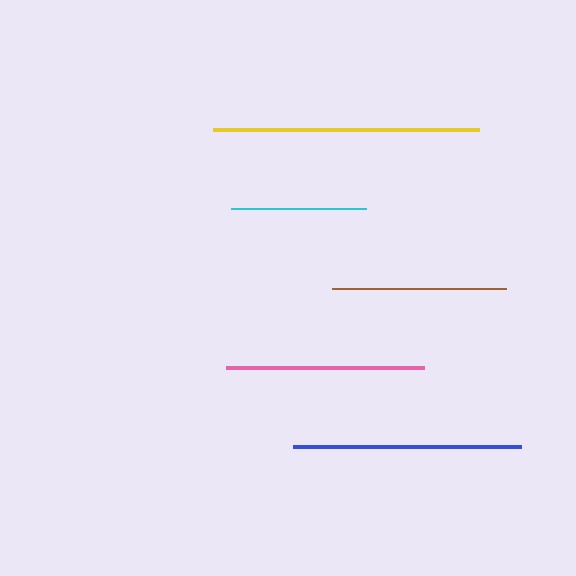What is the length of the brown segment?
The brown segment is approximately 175 pixels long.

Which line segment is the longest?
The yellow line is the longest at approximately 266 pixels.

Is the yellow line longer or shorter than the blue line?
The yellow line is longer than the blue line.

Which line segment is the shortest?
The cyan line is the shortest at approximately 135 pixels.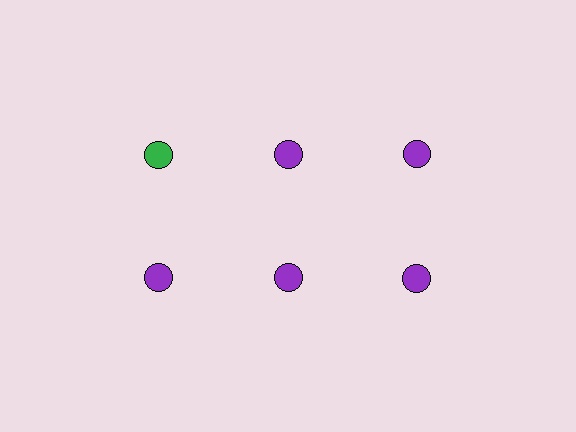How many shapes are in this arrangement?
There are 6 shapes arranged in a grid pattern.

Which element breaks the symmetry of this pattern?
The green circle in the top row, leftmost column breaks the symmetry. All other shapes are purple circles.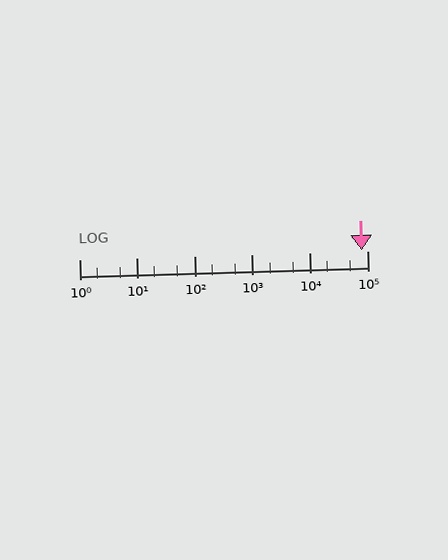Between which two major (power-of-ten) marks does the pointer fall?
The pointer is between 10000 and 100000.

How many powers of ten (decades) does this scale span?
The scale spans 5 decades, from 1 to 100000.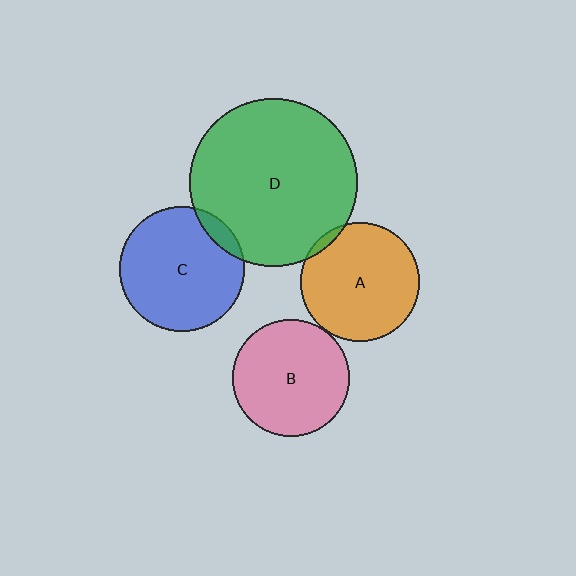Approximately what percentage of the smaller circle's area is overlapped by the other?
Approximately 10%.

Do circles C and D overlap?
Yes.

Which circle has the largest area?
Circle D (green).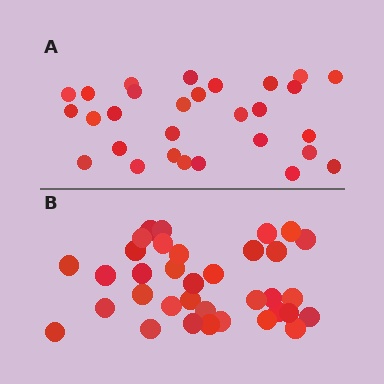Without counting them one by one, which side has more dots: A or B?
Region B (the bottom region) has more dots.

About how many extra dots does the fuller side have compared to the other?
Region B has about 6 more dots than region A.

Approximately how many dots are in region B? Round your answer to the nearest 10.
About 40 dots. (The exact count is 35, which rounds to 40.)